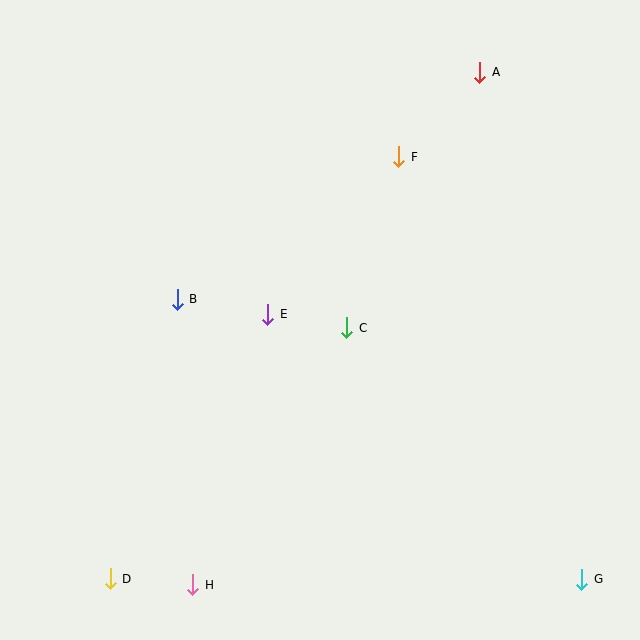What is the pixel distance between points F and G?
The distance between F and G is 461 pixels.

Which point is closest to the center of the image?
Point C at (347, 328) is closest to the center.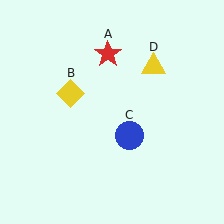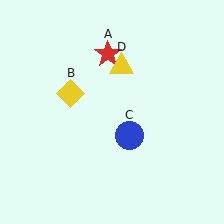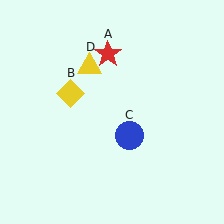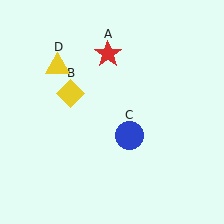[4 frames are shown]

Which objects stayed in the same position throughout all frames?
Red star (object A) and yellow diamond (object B) and blue circle (object C) remained stationary.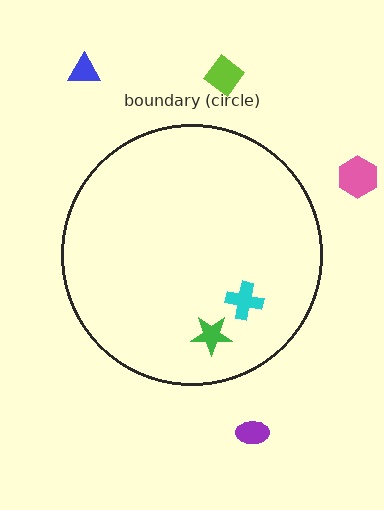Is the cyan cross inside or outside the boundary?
Inside.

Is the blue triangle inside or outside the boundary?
Outside.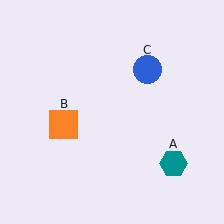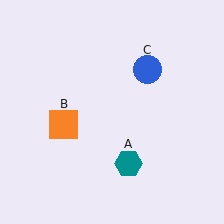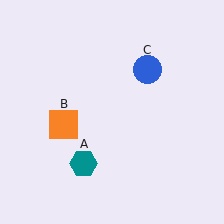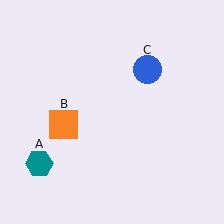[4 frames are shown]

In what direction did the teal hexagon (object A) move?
The teal hexagon (object A) moved left.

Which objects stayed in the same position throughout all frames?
Orange square (object B) and blue circle (object C) remained stationary.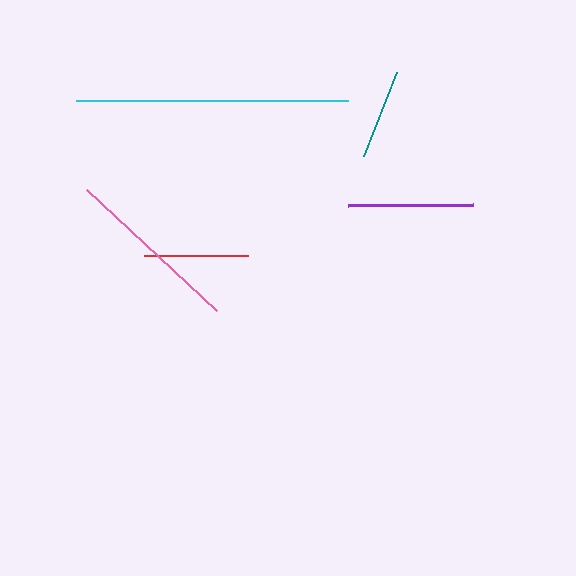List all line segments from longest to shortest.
From longest to shortest: cyan, pink, purple, red, teal.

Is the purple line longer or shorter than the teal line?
The purple line is longer than the teal line.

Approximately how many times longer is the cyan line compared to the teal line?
The cyan line is approximately 3.0 times the length of the teal line.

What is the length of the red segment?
The red segment is approximately 103 pixels long.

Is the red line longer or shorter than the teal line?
The red line is longer than the teal line.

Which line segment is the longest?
The cyan line is the longest at approximately 272 pixels.